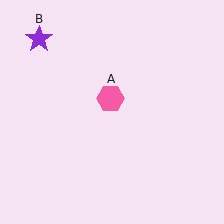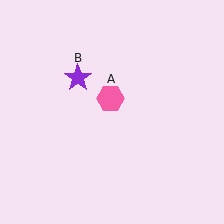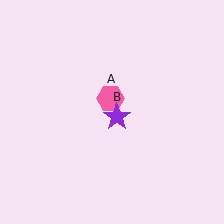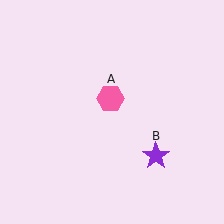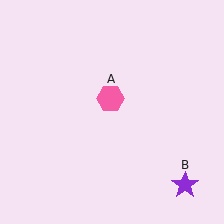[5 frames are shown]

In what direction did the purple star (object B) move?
The purple star (object B) moved down and to the right.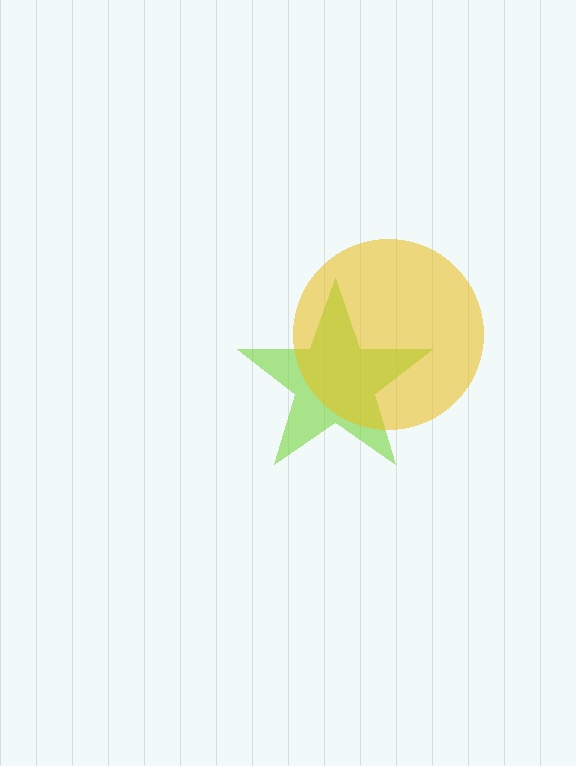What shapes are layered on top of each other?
The layered shapes are: a lime star, a yellow circle.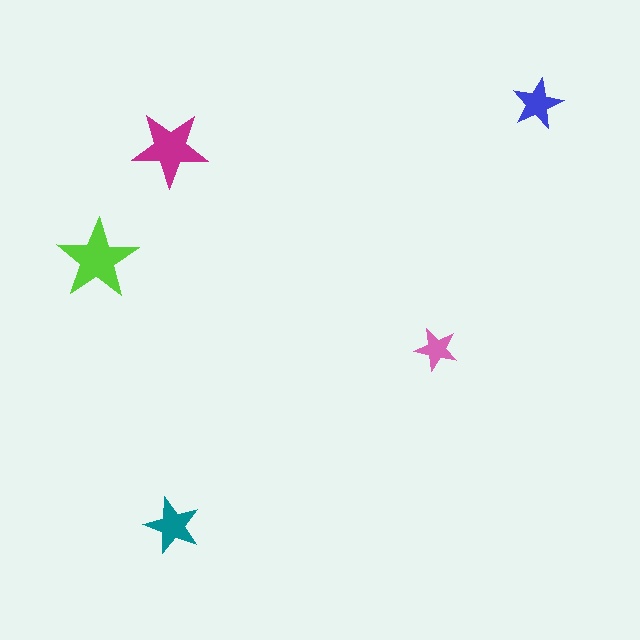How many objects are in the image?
There are 5 objects in the image.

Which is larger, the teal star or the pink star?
The teal one.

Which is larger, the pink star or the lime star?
The lime one.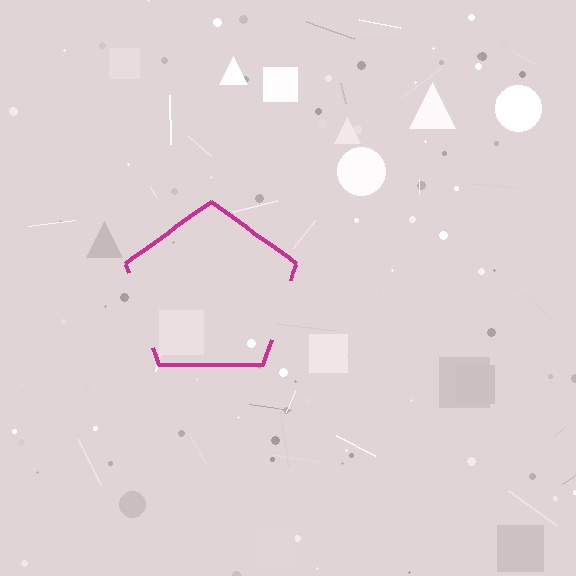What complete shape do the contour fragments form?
The contour fragments form a pentagon.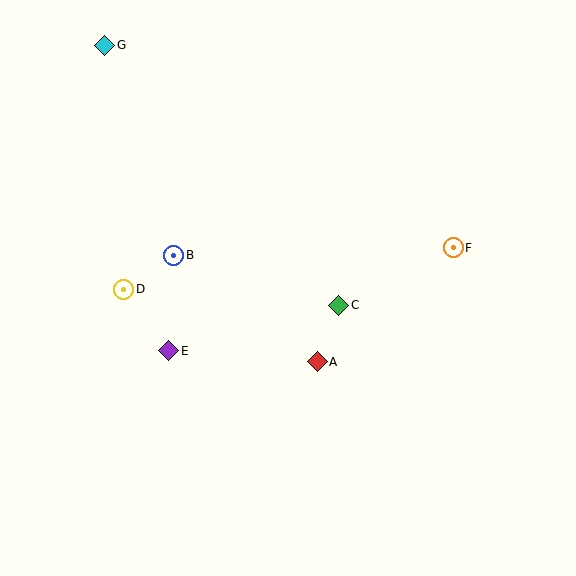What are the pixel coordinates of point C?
Point C is at (339, 305).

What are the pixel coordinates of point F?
Point F is at (453, 248).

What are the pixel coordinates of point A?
Point A is at (317, 362).